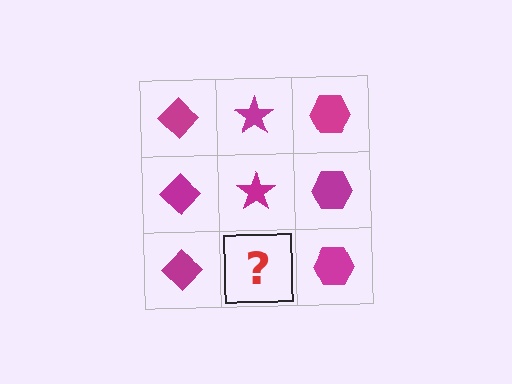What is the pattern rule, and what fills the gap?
The rule is that each column has a consistent shape. The gap should be filled with a magenta star.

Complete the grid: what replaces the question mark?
The question mark should be replaced with a magenta star.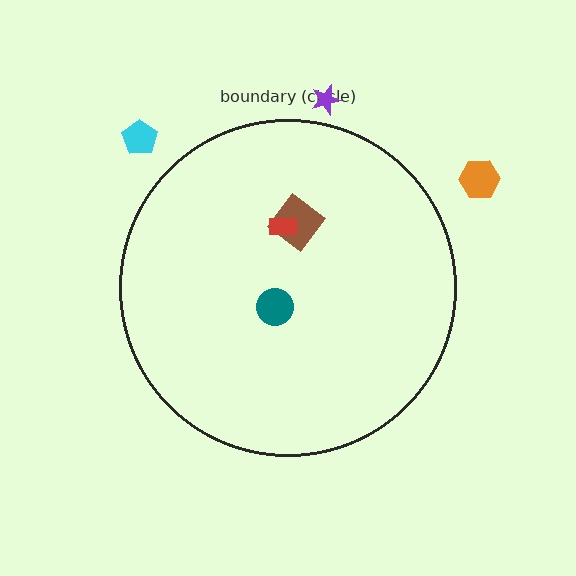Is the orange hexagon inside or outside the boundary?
Outside.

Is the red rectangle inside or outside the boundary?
Inside.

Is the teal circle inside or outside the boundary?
Inside.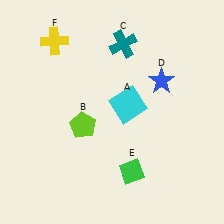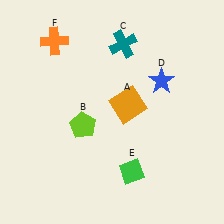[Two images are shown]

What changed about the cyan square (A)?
In Image 1, A is cyan. In Image 2, it changed to orange.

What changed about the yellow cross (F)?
In Image 1, F is yellow. In Image 2, it changed to orange.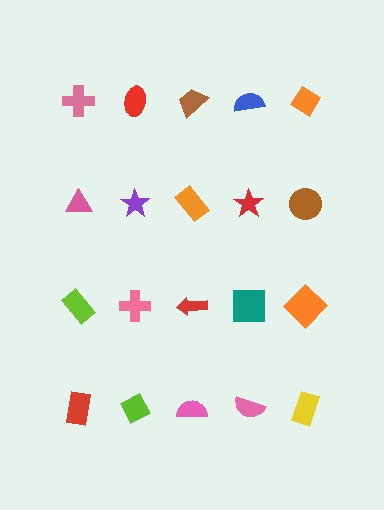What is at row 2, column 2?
A purple star.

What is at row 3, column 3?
A red arrow.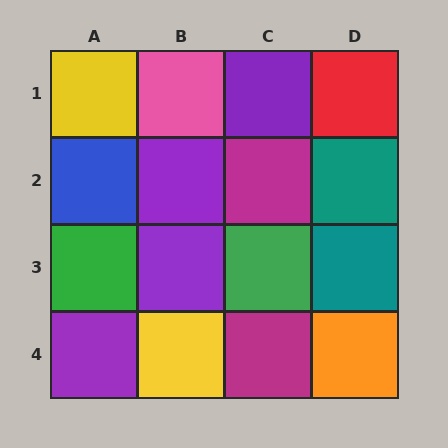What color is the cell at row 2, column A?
Blue.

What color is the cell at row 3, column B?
Purple.